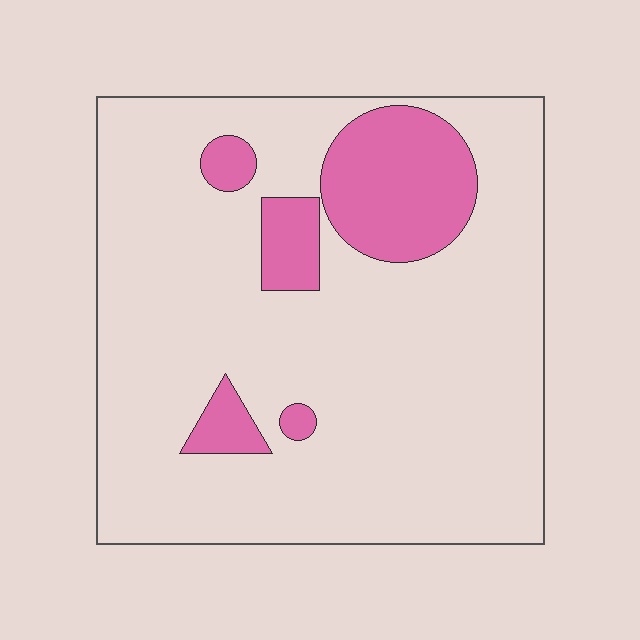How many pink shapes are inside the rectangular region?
5.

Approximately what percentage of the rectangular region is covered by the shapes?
Approximately 15%.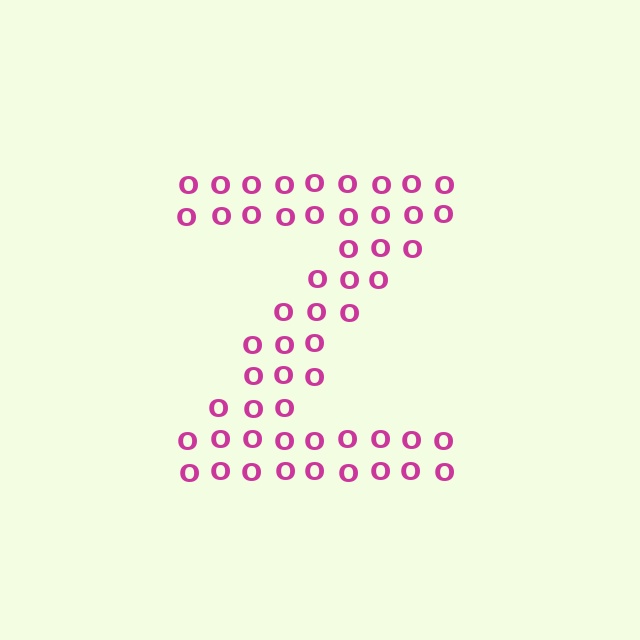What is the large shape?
The large shape is the letter Z.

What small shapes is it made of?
It is made of small letter O's.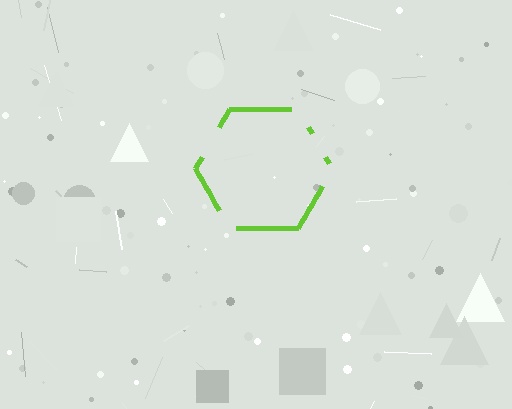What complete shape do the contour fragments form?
The contour fragments form a hexagon.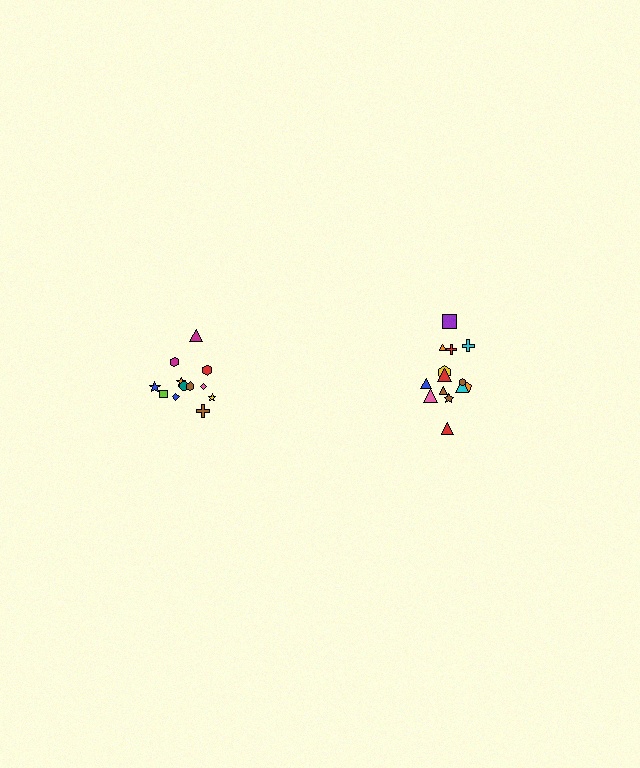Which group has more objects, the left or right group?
The right group.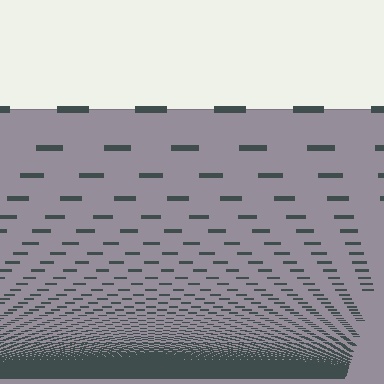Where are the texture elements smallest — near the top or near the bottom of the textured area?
Near the bottom.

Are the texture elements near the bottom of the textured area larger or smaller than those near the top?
Smaller. The gradient is inverted — elements near the bottom are smaller and denser.